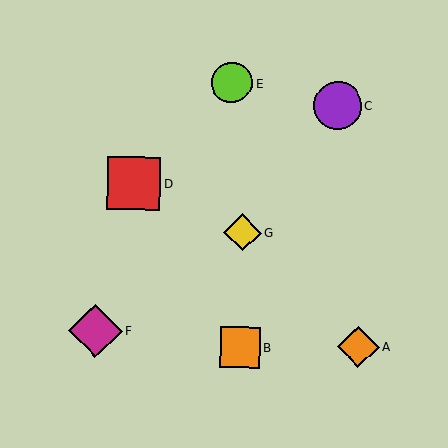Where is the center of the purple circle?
The center of the purple circle is at (338, 106).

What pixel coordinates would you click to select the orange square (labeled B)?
Click at (240, 347) to select the orange square B.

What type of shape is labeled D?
Shape D is a red square.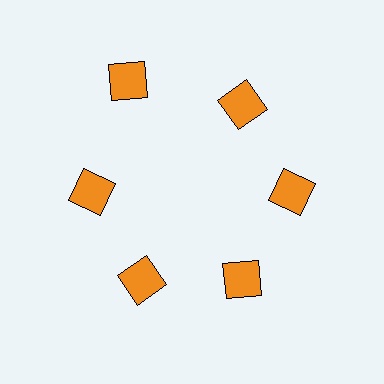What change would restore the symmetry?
The symmetry would be restored by moving it inward, back onto the ring so that all 6 squares sit at equal angles and equal distance from the center.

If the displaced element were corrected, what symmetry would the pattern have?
It would have 6-fold rotational symmetry — the pattern would map onto itself every 60 degrees.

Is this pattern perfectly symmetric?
No. The 6 orange squares are arranged in a ring, but one element near the 11 o'clock position is pushed outward from the center, breaking the 6-fold rotational symmetry.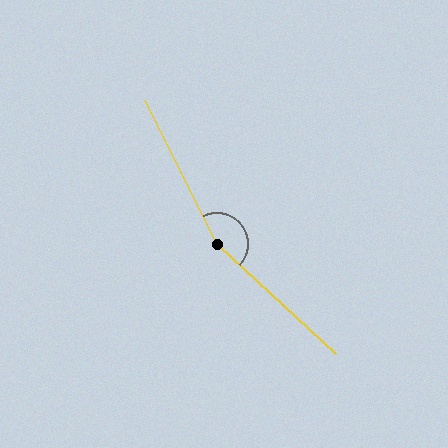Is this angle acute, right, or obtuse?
It is obtuse.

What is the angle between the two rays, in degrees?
Approximately 159 degrees.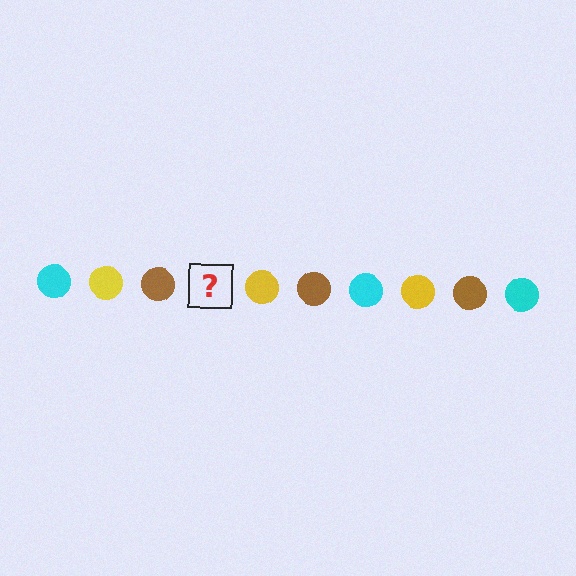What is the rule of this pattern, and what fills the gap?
The rule is that the pattern cycles through cyan, yellow, brown circles. The gap should be filled with a cyan circle.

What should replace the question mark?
The question mark should be replaced with a cyan circle.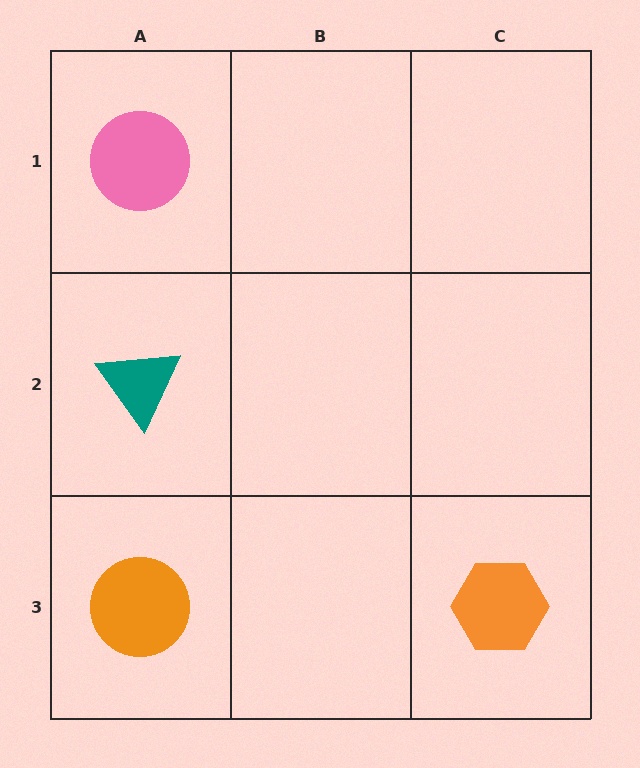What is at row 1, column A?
A pink circle.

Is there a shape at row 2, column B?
No, that cell is empty.